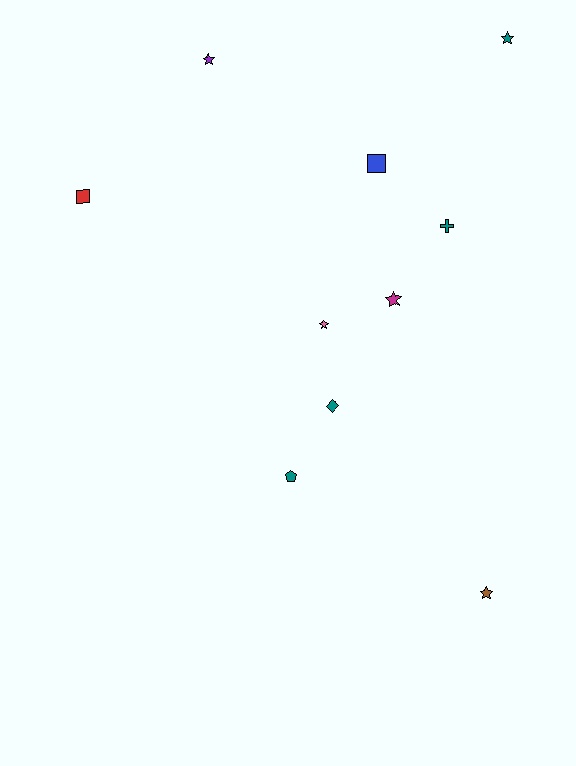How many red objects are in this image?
There is 1 red object.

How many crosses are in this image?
There is 1 cross.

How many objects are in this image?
There are 10 objects.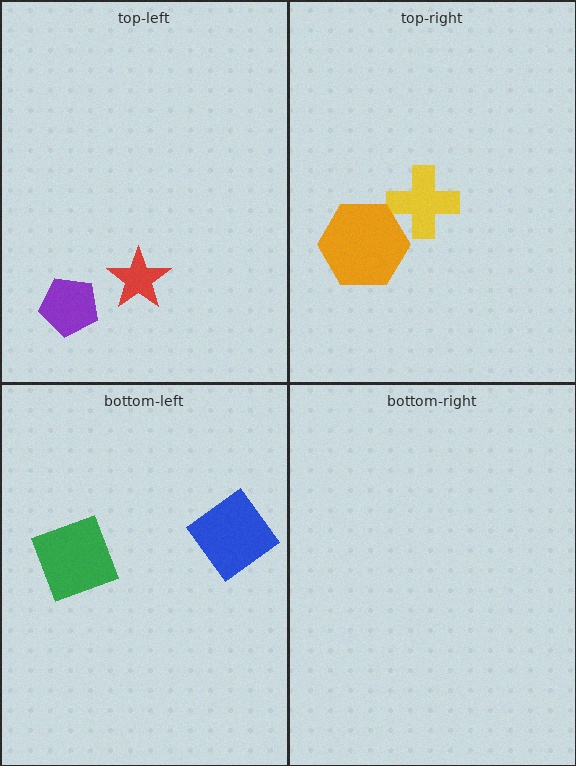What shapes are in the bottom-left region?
The blue diamond, the green square.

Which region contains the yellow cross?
The top-right region.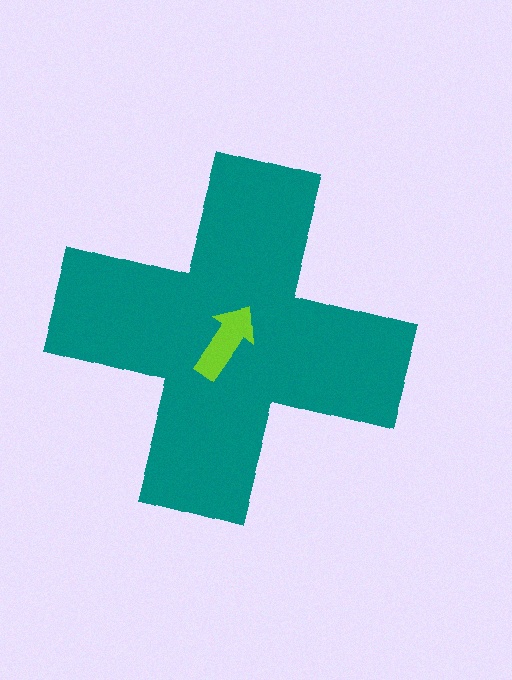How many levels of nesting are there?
2.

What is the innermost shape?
The lime arrow.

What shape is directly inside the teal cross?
The lime arrow.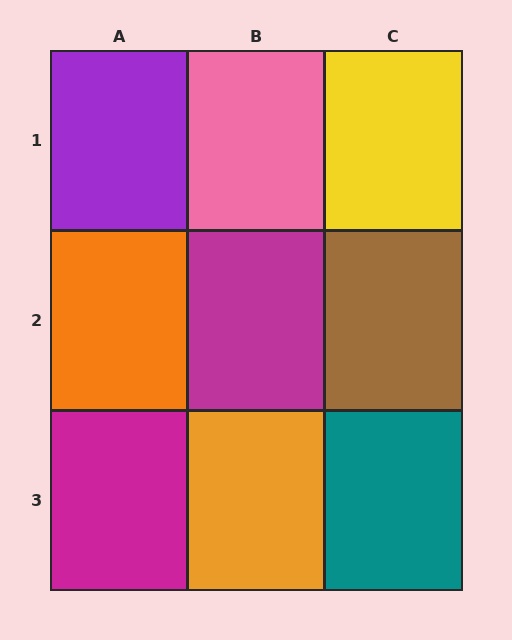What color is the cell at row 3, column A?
Magenta.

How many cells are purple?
1 cell is purple.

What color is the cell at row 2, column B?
Magenta.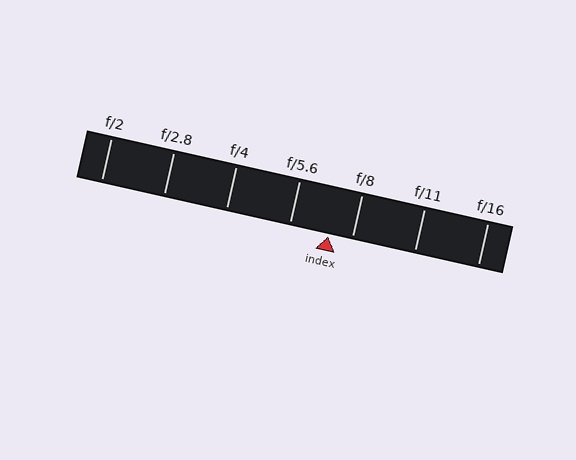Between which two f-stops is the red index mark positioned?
The index mark is between f/5.6 and f/8.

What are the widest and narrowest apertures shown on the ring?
The widest aperture shown is f/2 and the narrowest is f/16.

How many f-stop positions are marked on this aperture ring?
There are 7 f-stop positions marked.